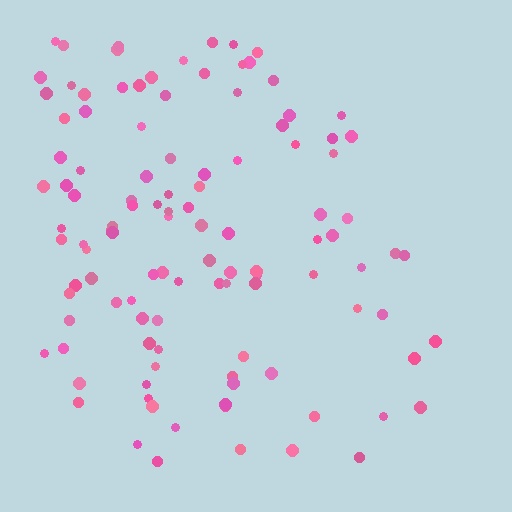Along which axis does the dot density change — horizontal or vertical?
Horizontal.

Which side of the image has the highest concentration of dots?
The left.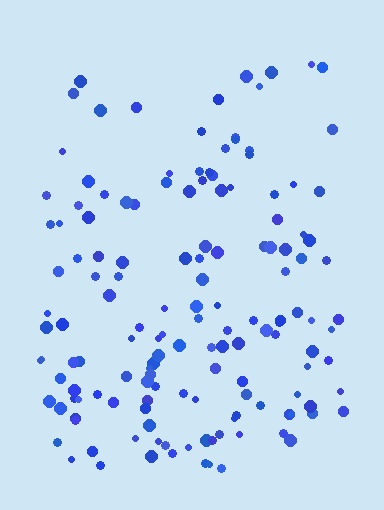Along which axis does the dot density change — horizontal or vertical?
Vertical.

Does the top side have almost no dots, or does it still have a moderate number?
Still a moderate number, just noticeably fewer than the bottom.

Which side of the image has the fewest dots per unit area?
The top.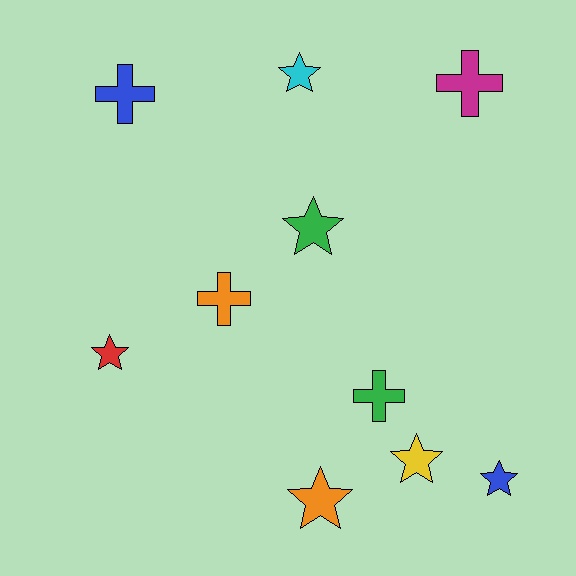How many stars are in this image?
There are 6 stars.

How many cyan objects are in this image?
There is 1 cyan object.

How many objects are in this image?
There are 10 objects.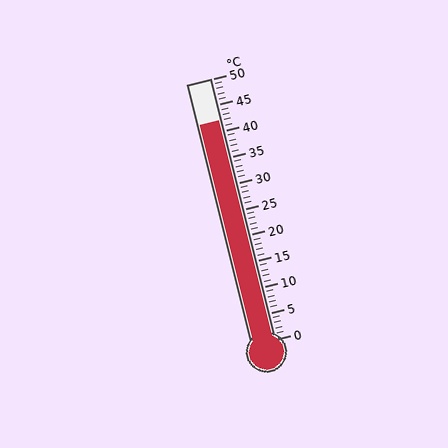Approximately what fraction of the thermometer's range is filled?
The thermometer is filled to approximately 85% of its range.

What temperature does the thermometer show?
The thermometer shows approximately 42°C.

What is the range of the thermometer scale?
The thermometer scale ranges from 0°C to 50°C.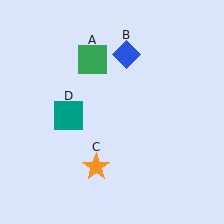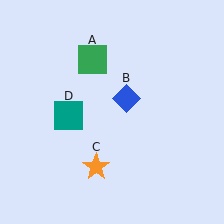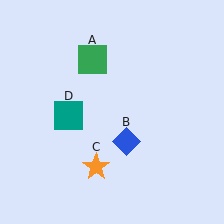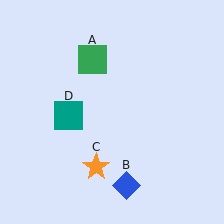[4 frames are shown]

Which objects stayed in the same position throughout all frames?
Green square (object A) and orange star (object C) and teal square (object D) remained stationary.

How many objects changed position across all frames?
1 object changed position: blue diamond (object B).